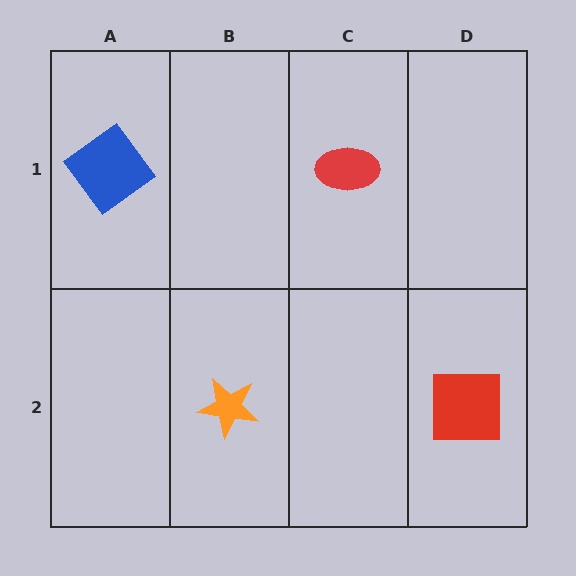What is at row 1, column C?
A red ellipse.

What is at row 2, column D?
A red square.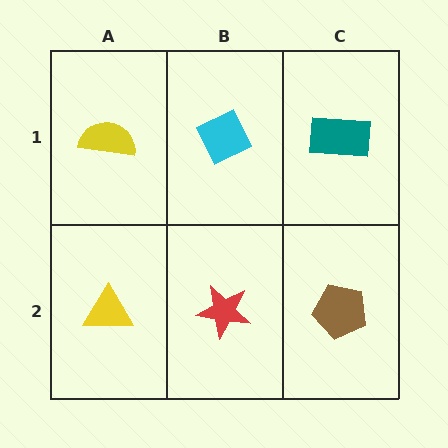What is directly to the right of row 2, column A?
A red star.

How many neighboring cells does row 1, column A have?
2.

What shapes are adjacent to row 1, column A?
A yellow triangle (row 2, column A), a cyan diamond (row 1, column B).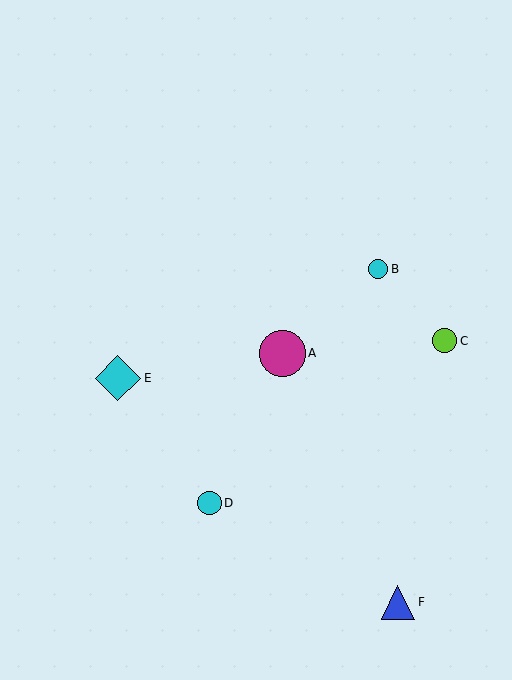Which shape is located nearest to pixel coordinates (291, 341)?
The magenta circle (labeled A) at (282, 353) is nearest to that location.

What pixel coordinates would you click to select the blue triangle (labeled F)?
Click at (398, 602) to select the blue triangle F.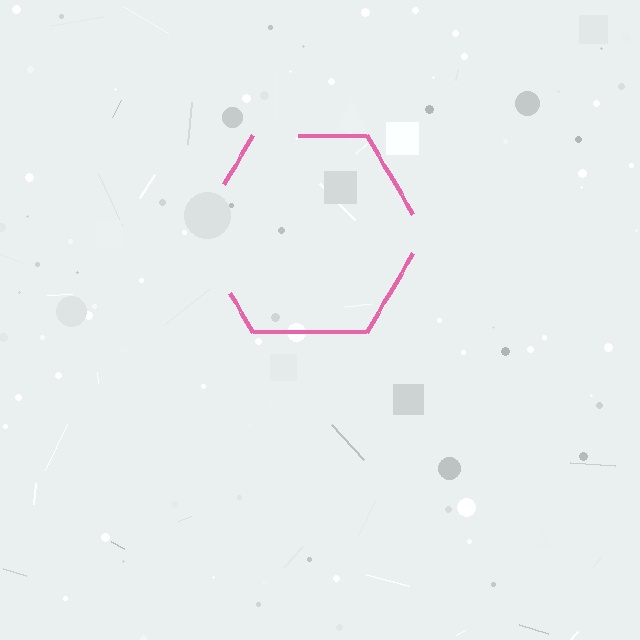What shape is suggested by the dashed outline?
The dashed outline suggests a hexagon.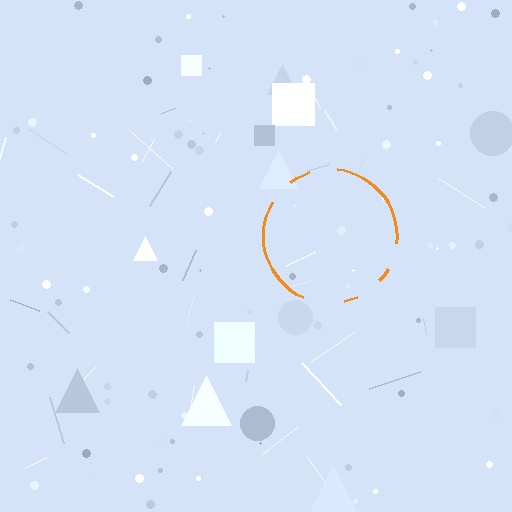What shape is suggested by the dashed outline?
The dashed outline suggests a circle.